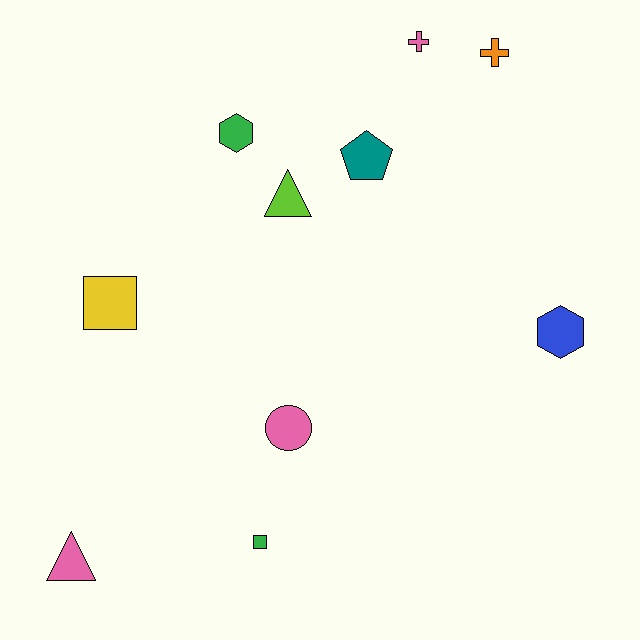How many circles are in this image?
There is 1 circle.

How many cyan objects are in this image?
There are no cyan objects.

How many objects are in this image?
There are 10 objects.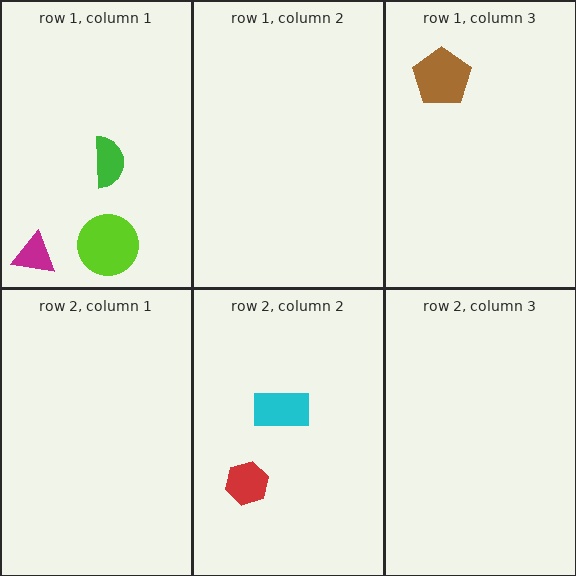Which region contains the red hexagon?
The row 2, column 2 region.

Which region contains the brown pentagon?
The row 1, column 3 region.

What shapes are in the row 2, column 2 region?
The red hexagon, the cyan rectangle.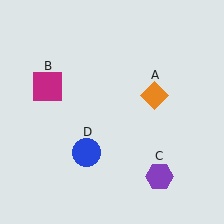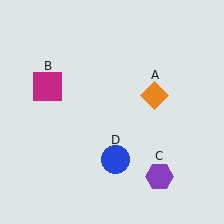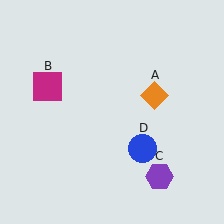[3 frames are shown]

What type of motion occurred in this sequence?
The blue circle (object D) rotated counterclockwise around the center of the scene.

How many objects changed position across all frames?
1 object changed position: blue circle (object D).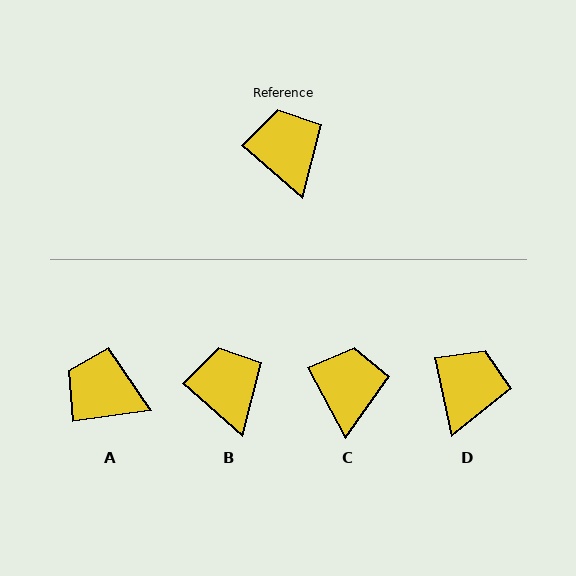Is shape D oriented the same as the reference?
No, it is off by about 37 degrees.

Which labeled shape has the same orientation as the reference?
B.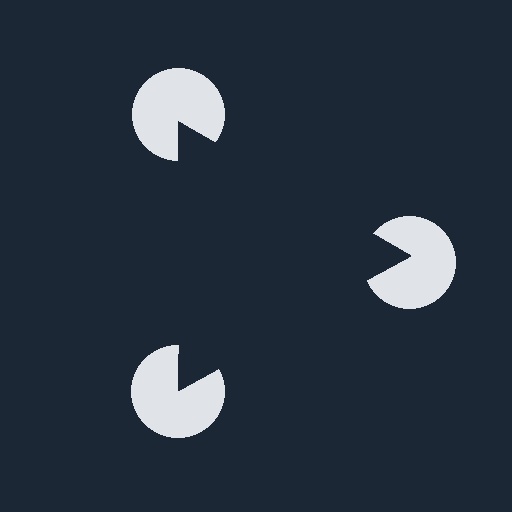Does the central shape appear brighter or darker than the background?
It typically appears slightly darker than the background, even though no actual brightness change is drawn.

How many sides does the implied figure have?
3 sides.